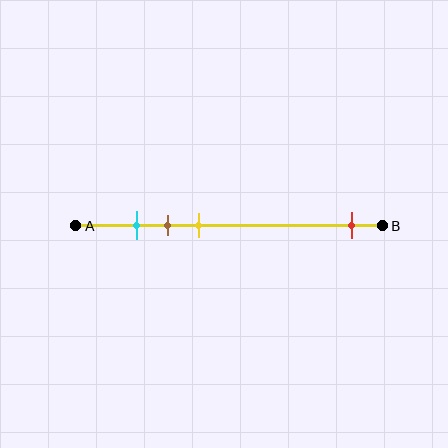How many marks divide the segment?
There are 4 marks dividing the segment.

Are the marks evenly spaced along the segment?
No, the marks are not evenly spaced.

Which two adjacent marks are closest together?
The cyan and brown marks are the closest adjacent pair.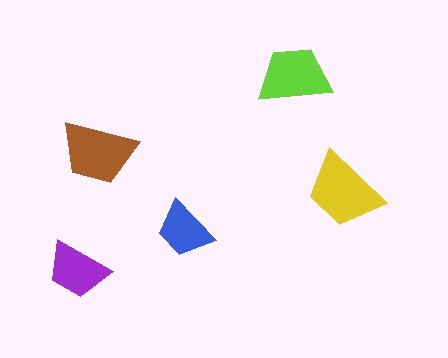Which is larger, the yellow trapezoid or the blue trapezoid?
The yellow one.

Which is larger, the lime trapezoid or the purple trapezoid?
The lime one.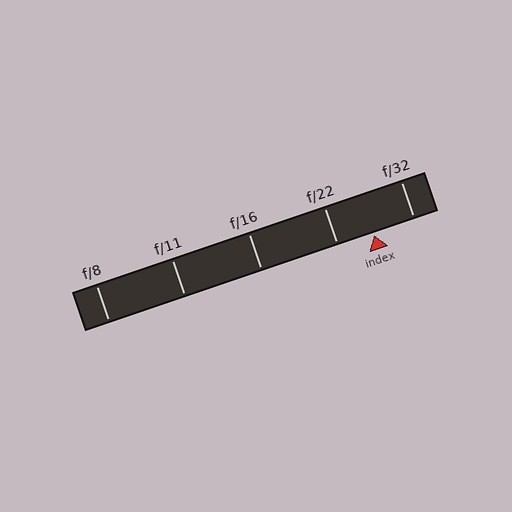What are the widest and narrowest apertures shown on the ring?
The widest aperture shown is f/8 and the narrowest is f/32.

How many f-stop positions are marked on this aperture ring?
There are 5 f-stop positions marked.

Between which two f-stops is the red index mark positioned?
The index mark is between f/22 and f/32.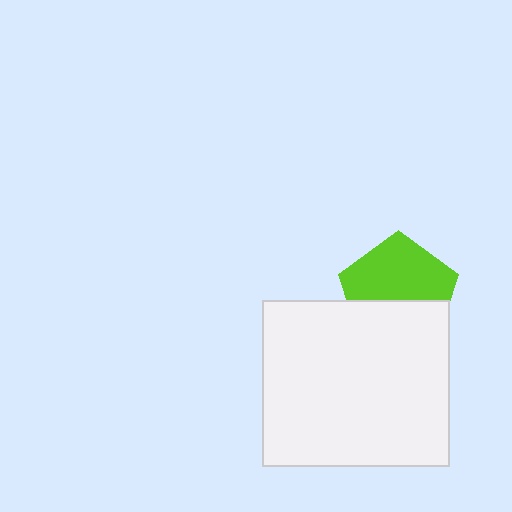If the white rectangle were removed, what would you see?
You would see the complete lime pentagon.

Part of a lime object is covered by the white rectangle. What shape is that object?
It is a pentagon.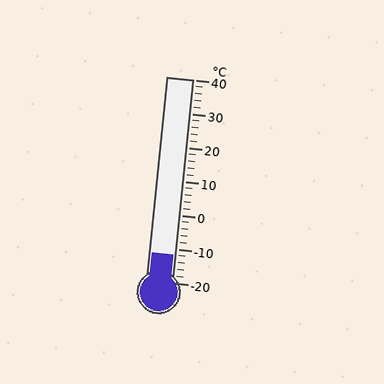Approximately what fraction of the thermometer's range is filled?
The thermometer is filled to approximately 15% of its range.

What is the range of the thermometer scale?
The thermometer scale ranges from -20°C to 40°C.